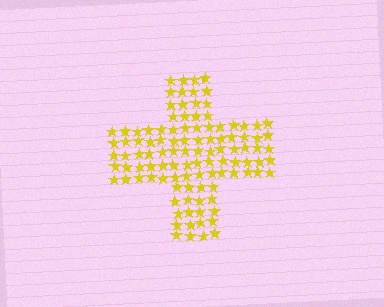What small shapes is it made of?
It is made of small stars.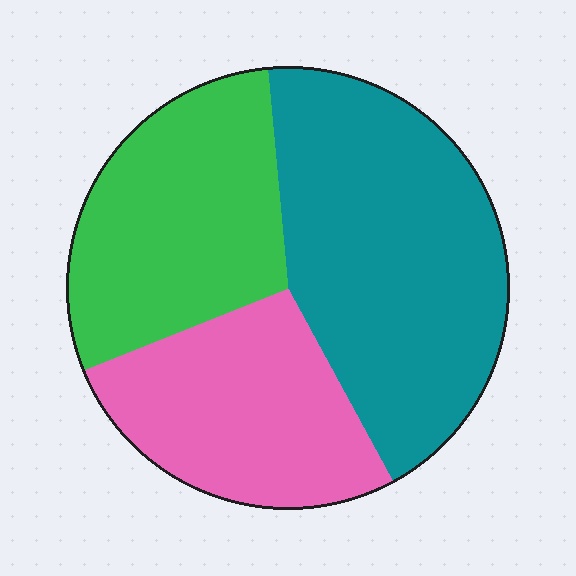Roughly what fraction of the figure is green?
Green covers 30% of the figure.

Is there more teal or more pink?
Teal.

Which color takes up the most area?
Teal, at roughly 45%.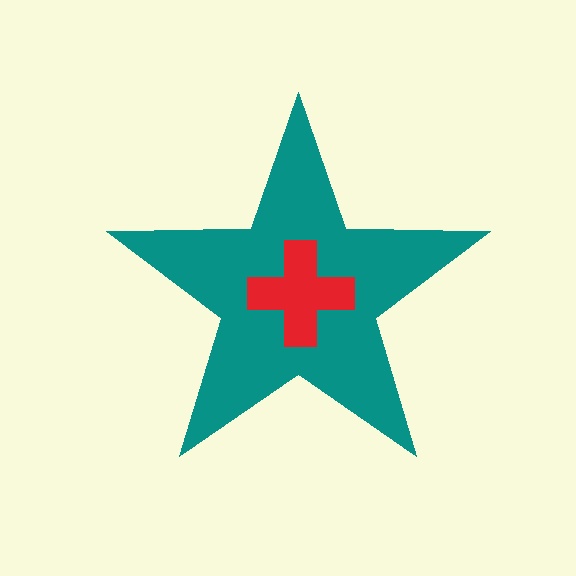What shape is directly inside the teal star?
The red cross.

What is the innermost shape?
The red cross.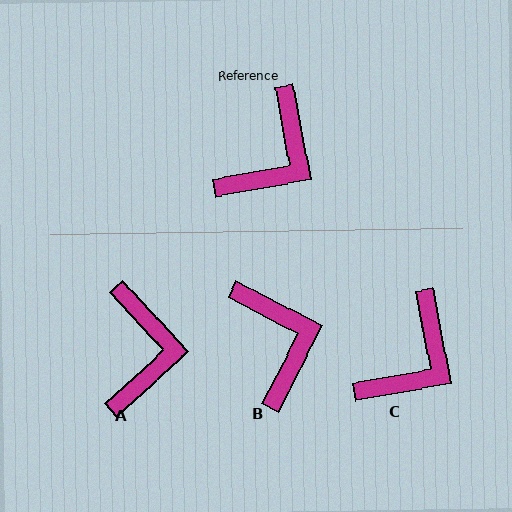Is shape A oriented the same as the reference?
No, it is off by about 32 degrees.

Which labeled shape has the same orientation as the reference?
C.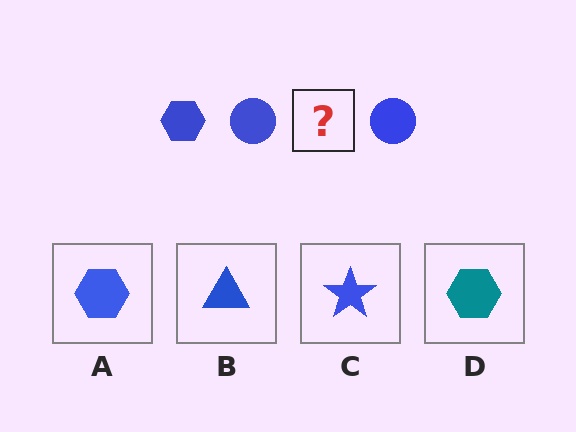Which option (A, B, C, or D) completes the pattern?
A.